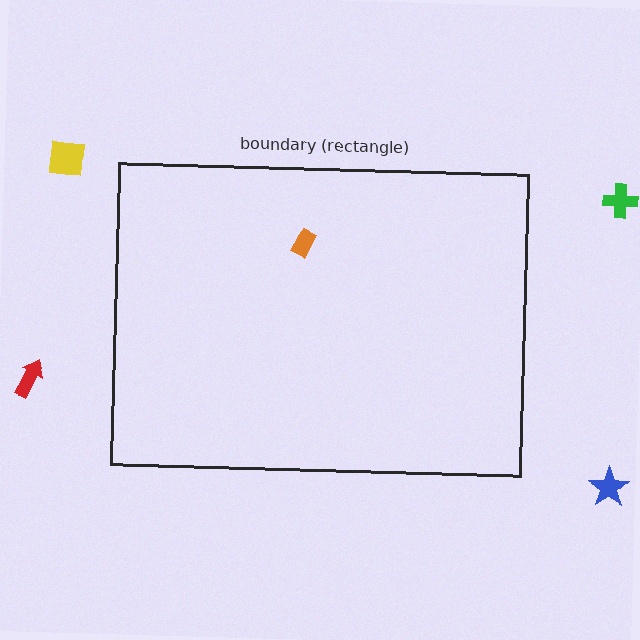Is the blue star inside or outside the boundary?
Outside.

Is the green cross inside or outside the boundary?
Outside.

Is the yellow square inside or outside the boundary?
Outside.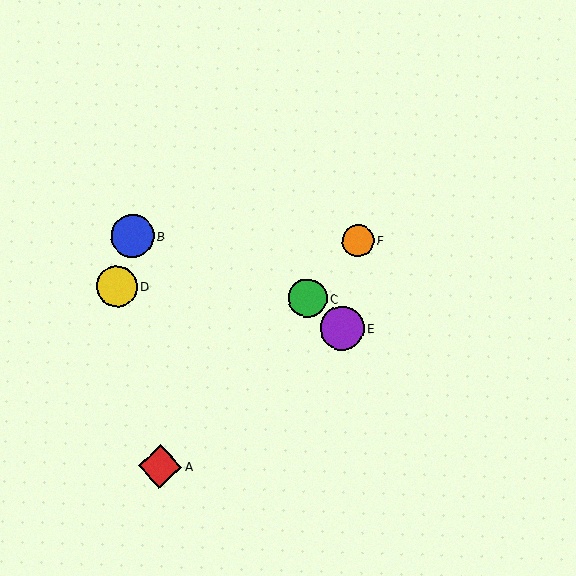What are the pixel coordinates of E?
Object E is at (342, 328).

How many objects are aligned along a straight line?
3 objects (A, C, F) are aligned along a straight line.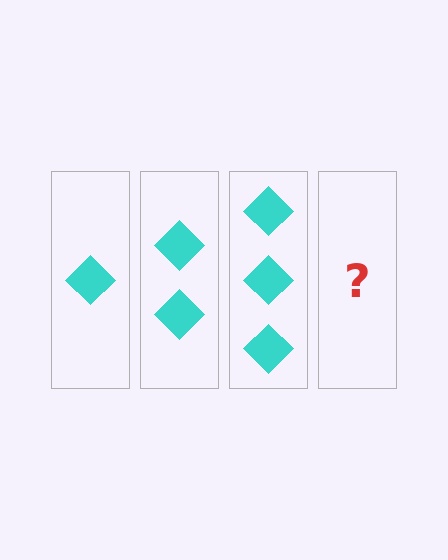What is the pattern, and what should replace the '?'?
The pattern is that each step adds one more diamond. The '?' should be 4 diamonds.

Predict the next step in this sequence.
The next step is 4 diamonds.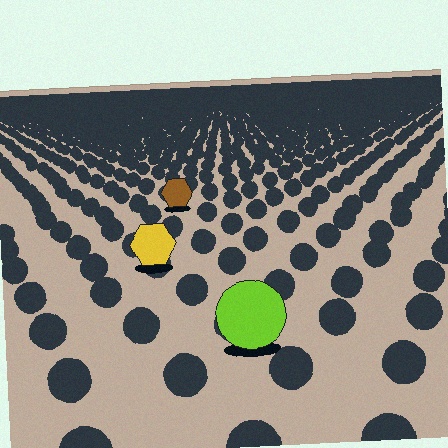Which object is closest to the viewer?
The lime circle is closest. The texture marks near it are larger and more spread out.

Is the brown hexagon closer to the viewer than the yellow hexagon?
No. The yellow hexagon is closer — you can tell from the texture gradient: the ground texture is coarser near it.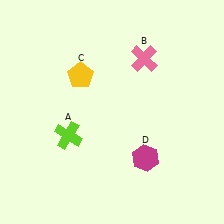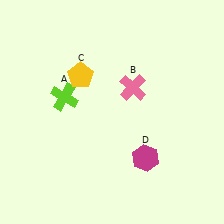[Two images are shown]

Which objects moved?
The objects that moved are: the lime cross (A), the pink cross (B).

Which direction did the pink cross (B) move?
The pink cross (B) moved down.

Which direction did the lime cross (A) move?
The lime cross (A) moved up.